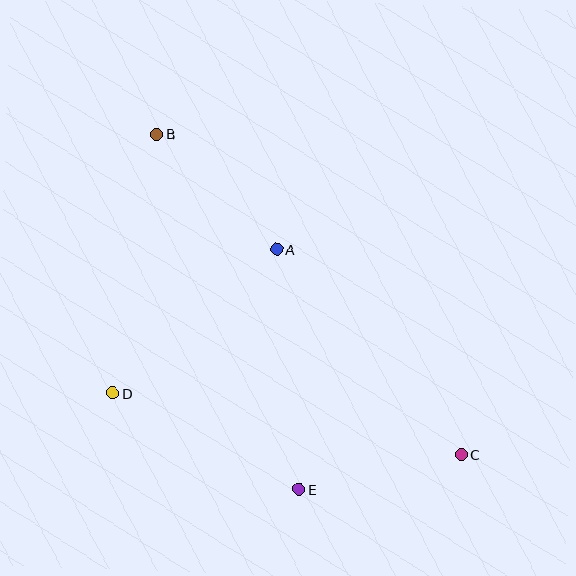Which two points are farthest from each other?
Points B and C are farthest from each other.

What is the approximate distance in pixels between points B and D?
The distance between B and D is approximately 262 pixels.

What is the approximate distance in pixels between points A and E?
The distance between A and E is approximately 241 pixels.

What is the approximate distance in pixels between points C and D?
The distance between C and D is approximately 354 pixels.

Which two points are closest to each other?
Points C and E are closest to each other.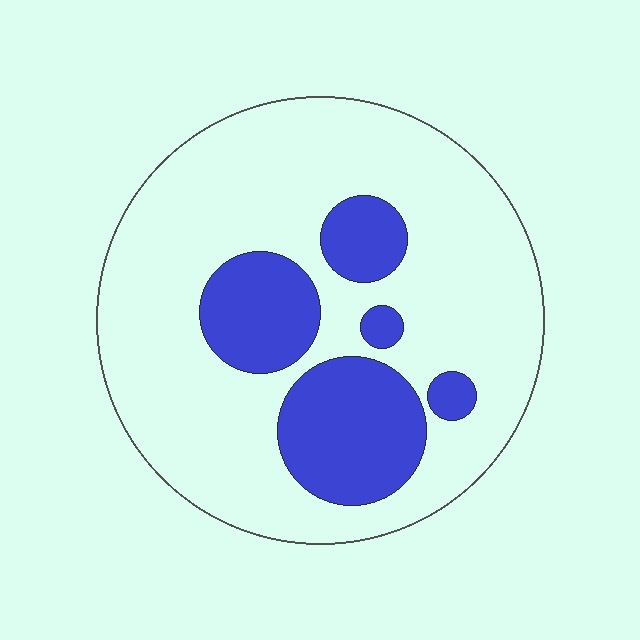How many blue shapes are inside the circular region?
5.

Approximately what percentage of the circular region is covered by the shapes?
Approximately 25%.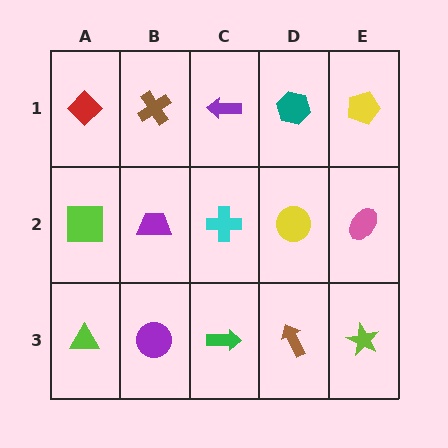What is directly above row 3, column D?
A yellow circle.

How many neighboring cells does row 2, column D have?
4.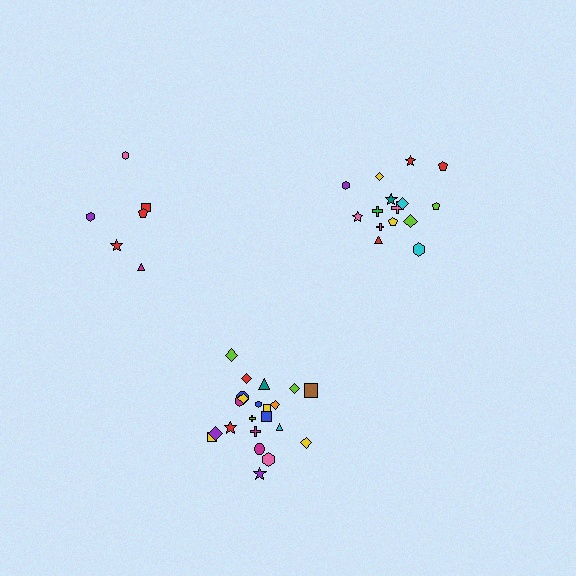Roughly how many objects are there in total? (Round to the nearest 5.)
Roughly 45 objects in total.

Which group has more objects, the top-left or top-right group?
The top-right group.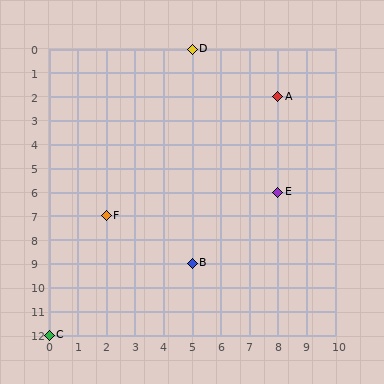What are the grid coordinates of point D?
Point D is at grid coordinates (5, 0).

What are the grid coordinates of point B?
Point B is at grid coordinates (5, 9).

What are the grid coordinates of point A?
Point A is at grid coordinates (8, 2).